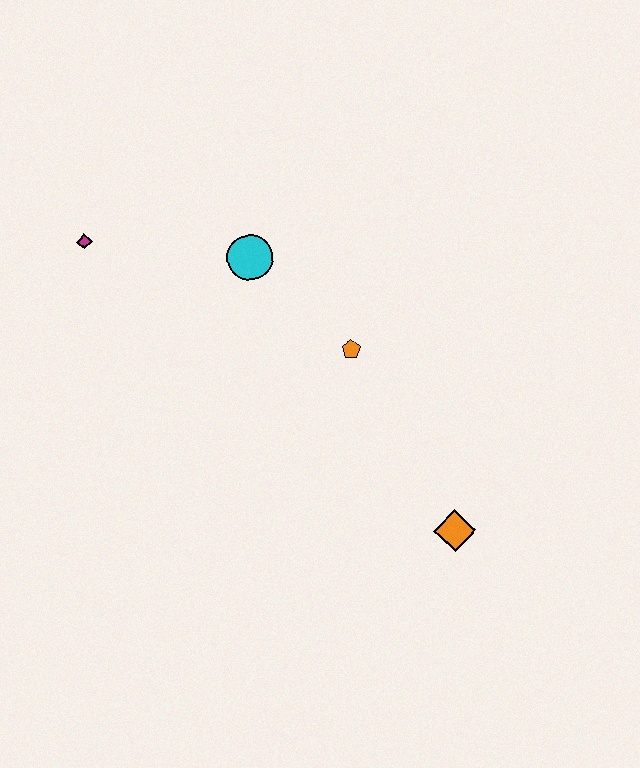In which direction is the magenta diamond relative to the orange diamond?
The magenta diamond is to the left of the orange diamond.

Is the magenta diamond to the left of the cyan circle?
Yes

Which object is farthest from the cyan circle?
The orange diamond is farthest from the cyan circle.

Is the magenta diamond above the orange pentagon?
Yes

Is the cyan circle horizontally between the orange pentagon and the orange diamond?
No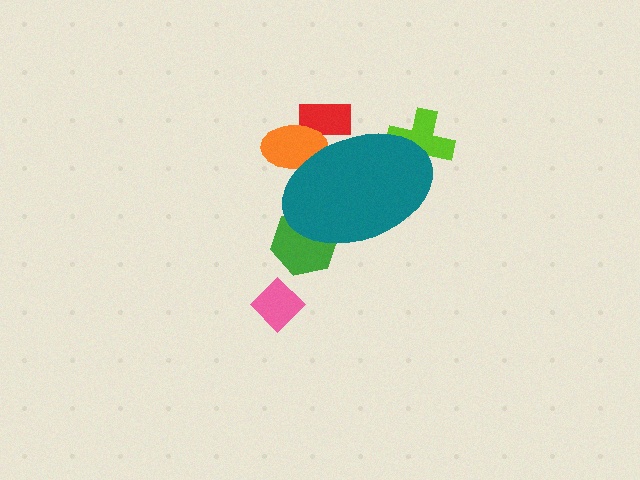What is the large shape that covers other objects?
A teal ellipse.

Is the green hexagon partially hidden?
Yes, the green hexagon is partially hidden behind the teal ellipse.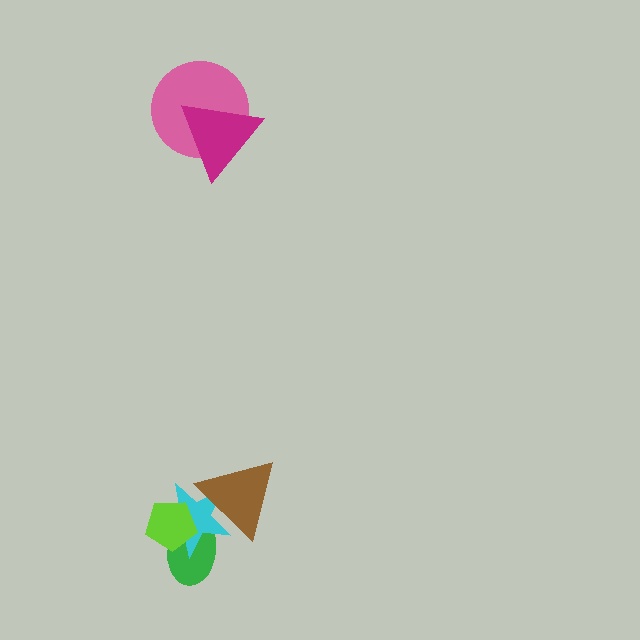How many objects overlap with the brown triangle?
2 objects overlap with the brown triangle.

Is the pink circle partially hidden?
Yes, it is partially covered by another shape.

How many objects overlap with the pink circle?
1 object overlaps with the pink circle.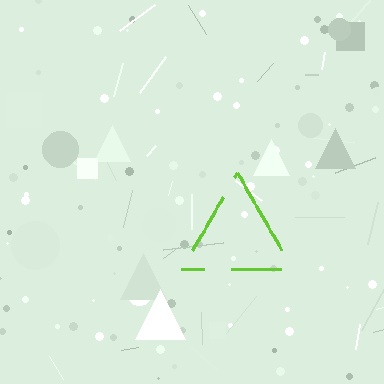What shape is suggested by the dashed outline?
The dashed outline suggests a triangle.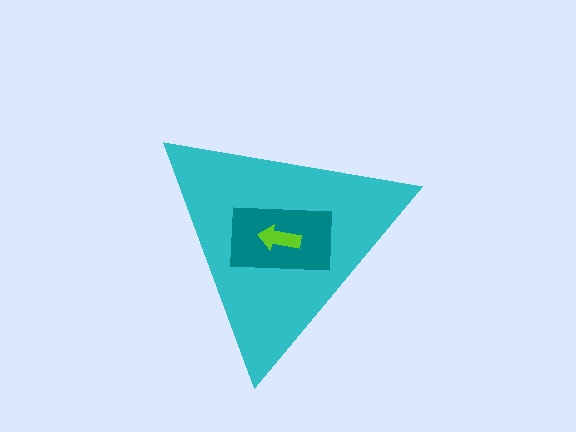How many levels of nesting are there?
3.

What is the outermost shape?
The cyan triangle.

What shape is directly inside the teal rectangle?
The lime arrow.